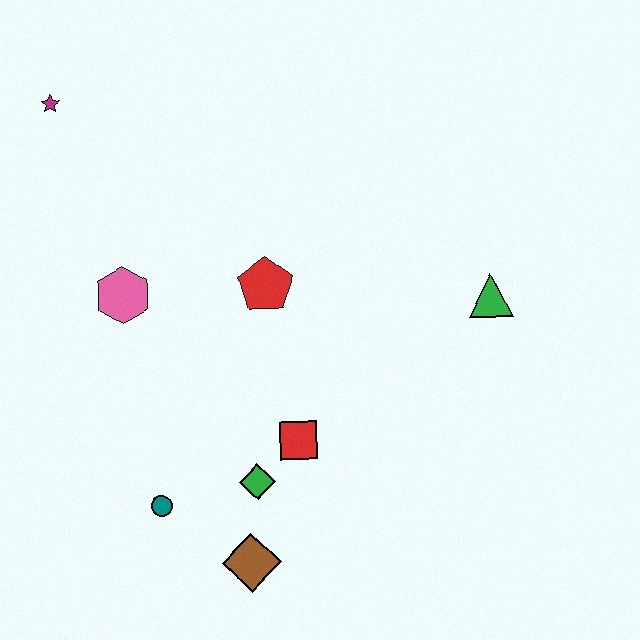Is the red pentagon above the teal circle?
Yes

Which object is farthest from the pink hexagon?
The green triangle is farthest from the pink hexagon.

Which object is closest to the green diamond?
The red square is closest to the green diamond.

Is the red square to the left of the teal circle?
No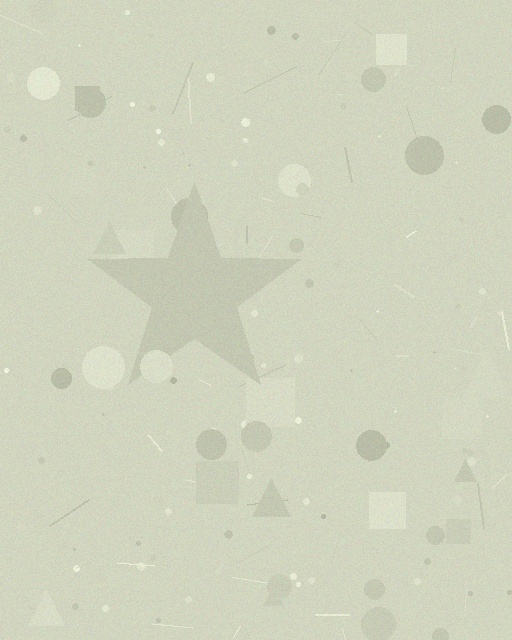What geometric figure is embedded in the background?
A star is embedded in the background.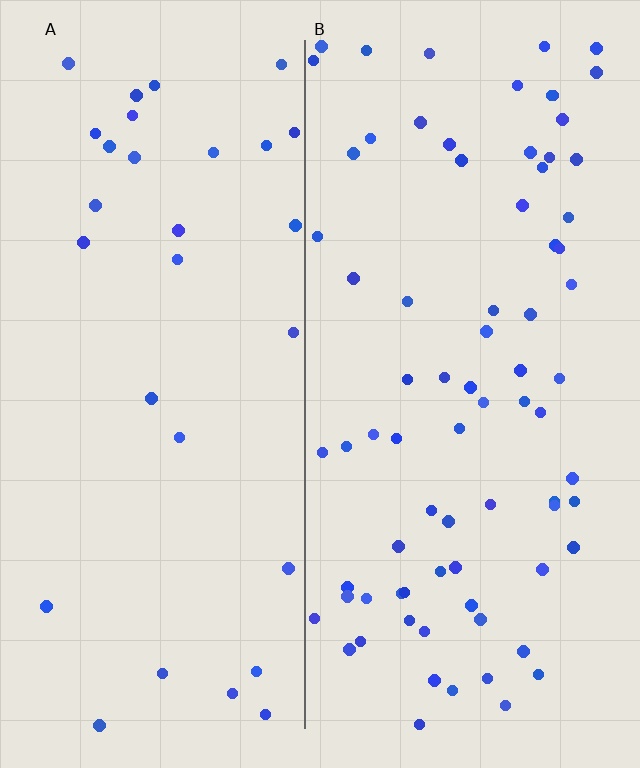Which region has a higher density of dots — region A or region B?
B (the right).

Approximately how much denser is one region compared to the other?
Approximately 2.6× — region B over region A.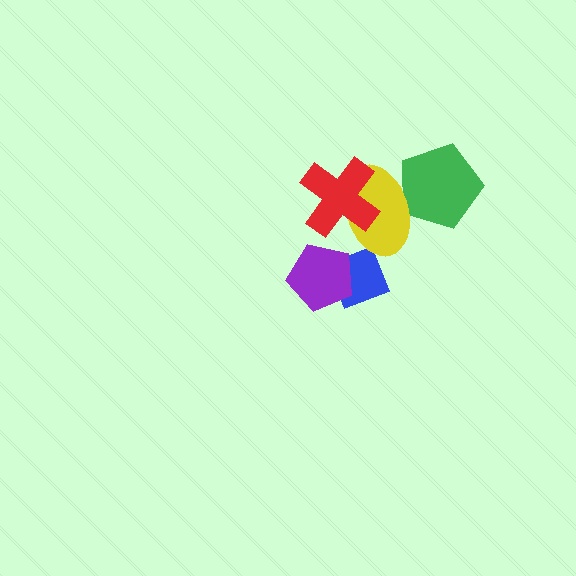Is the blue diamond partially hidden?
Yes, it is partially covered by another shape.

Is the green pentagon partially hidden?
Yes, it is partially covered by another shape.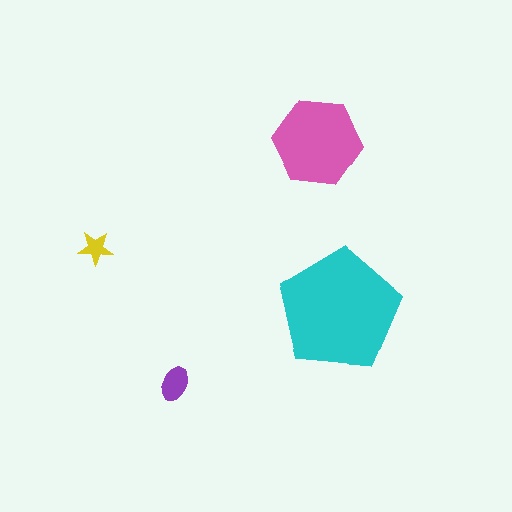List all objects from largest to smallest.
The cyan pentagon, the pink hexagon, the purple ellipse, the yellow star.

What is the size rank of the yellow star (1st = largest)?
4th.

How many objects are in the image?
There are 4 objects in the image.